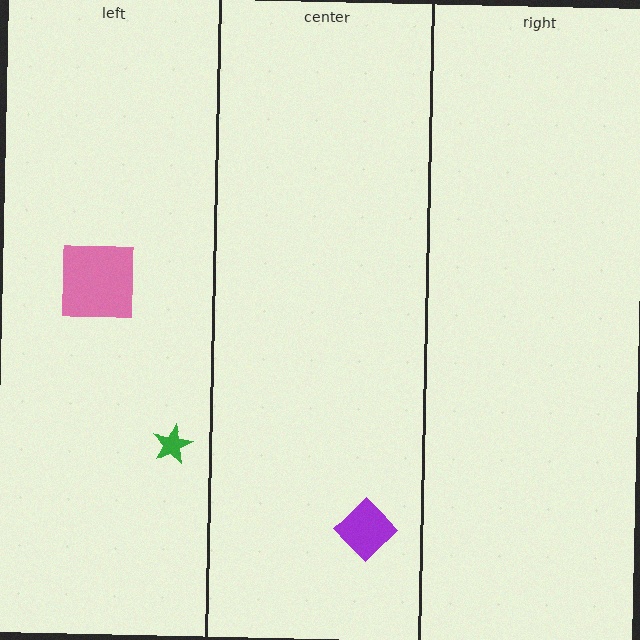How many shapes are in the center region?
1.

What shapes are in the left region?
The green star, the pink square.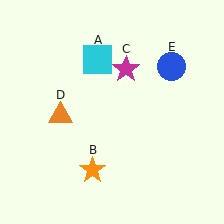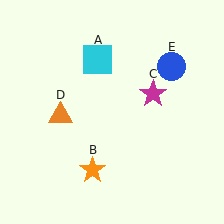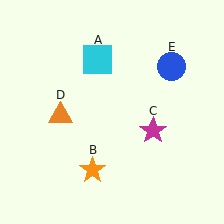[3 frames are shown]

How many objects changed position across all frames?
1 object changed position: magenta star (object C).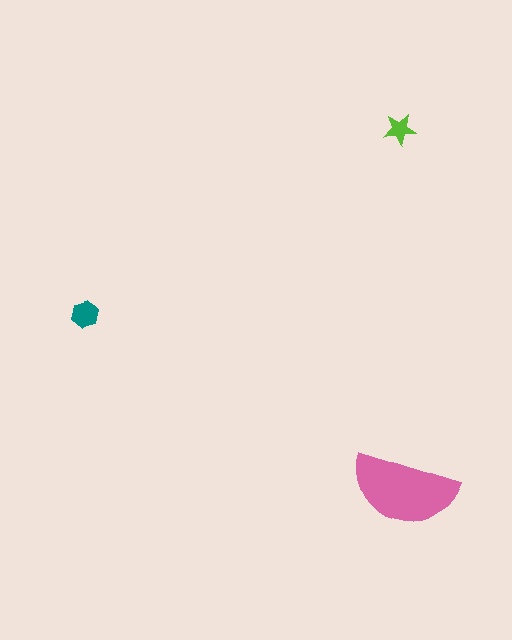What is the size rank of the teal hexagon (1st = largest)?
2nd.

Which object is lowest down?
The pink semicircle is bottommost.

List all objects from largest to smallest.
The pink semicircle, the teal hexagon, the lime star.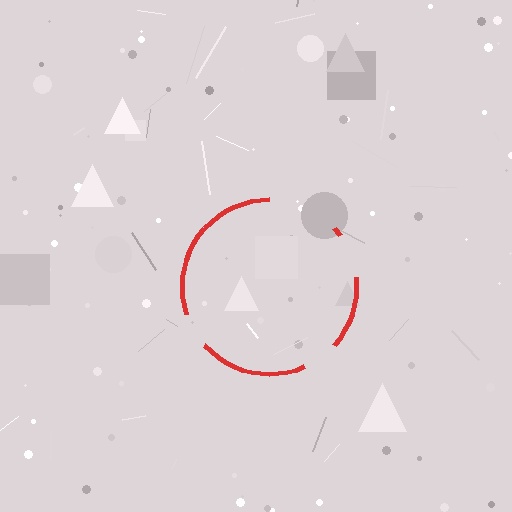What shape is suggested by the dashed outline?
The dashed outline suggests a circle.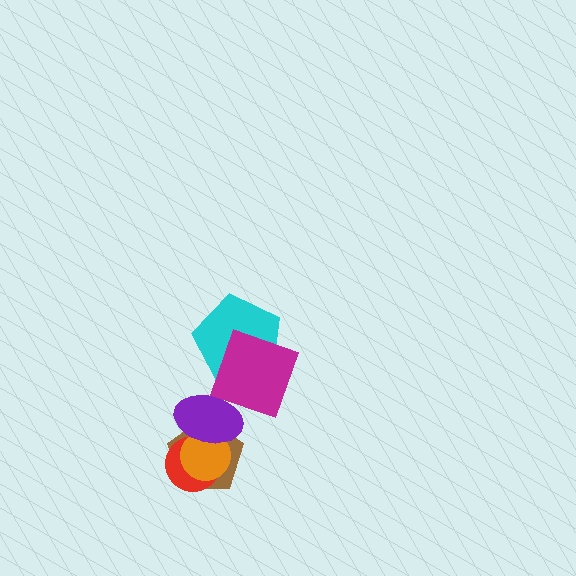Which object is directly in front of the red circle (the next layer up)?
The orange circle is directly in front of the red circle.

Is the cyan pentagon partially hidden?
Yes, it is partially covered by another shape.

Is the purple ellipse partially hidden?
Yes, it is partially covered by another shape.